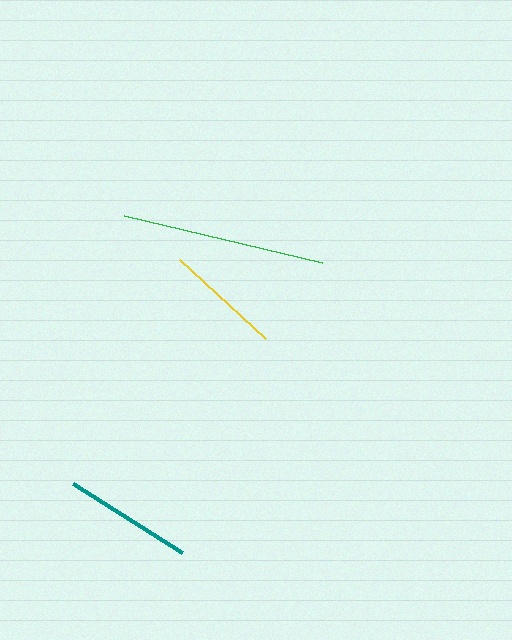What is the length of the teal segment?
The teal segment is approximately 130 pixels long.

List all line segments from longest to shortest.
From longest to shortest: green, teal, yellow.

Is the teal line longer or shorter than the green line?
The green line is longer than the teal line.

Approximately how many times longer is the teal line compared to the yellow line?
The teal line is approximately 1.1 times the length of the yellow line.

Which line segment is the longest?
The green line is the longest at approximately 204 pixels.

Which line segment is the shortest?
The yellow line is the shortest at approximately 117 pixels.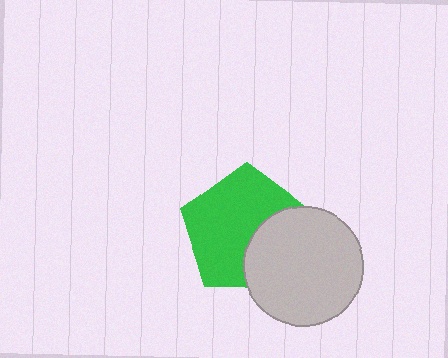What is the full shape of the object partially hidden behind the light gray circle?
The partially hidden object is a green pentagon.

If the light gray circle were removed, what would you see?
You would see the complete green pentagon.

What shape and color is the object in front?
The object in front is a light gray circle.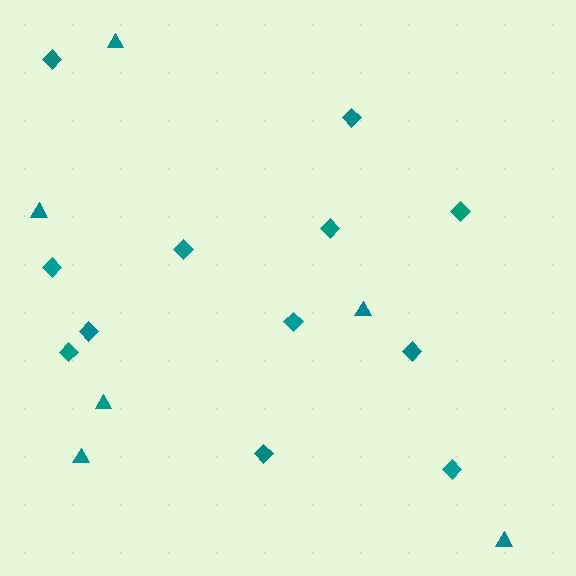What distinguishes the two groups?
There are 2 groups: one group of diamonds (12) and one group of triangles (6).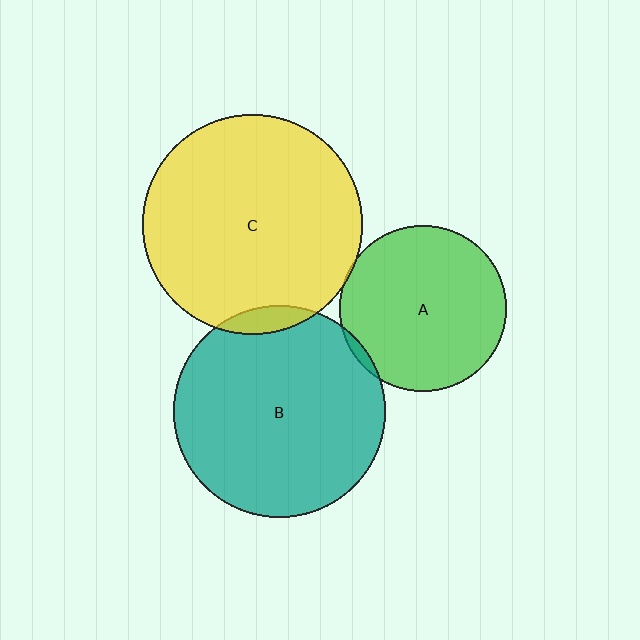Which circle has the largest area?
Circle C (yellow).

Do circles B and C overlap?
Yes.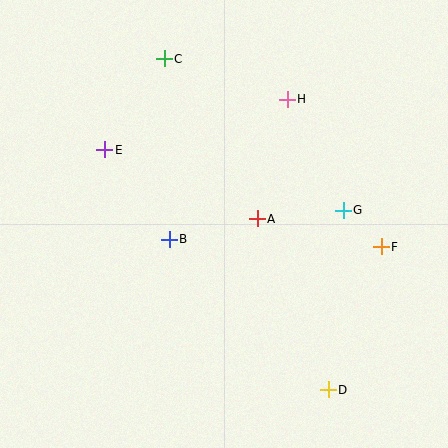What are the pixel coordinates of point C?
Point C is at (164, 59).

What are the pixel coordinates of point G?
Point G is at (343, 210).